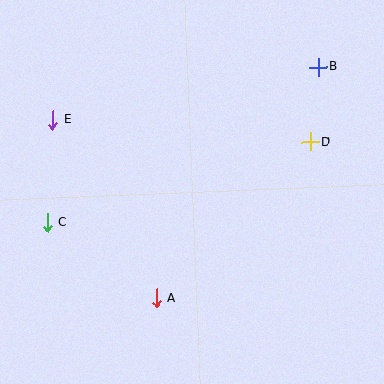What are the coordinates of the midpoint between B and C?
The midpoint between B and C is at (183, 145).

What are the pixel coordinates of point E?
Point E is at (53, 120).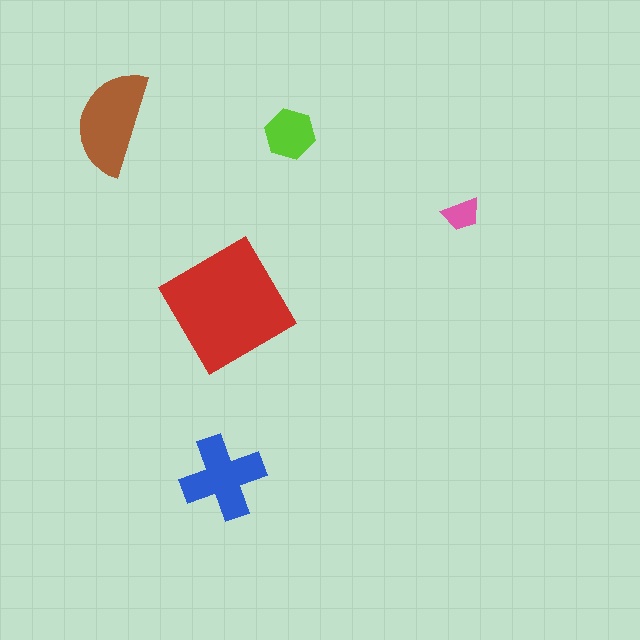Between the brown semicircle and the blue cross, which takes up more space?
The brown semicircle.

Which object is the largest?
The red diamond.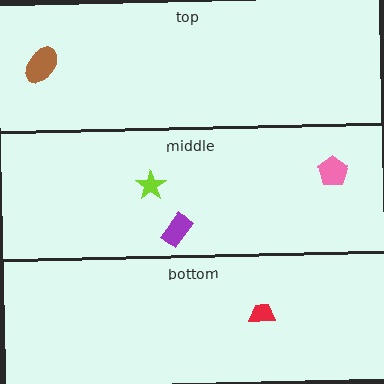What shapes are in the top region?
The brown ellipse.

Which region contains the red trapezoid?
The bottom region.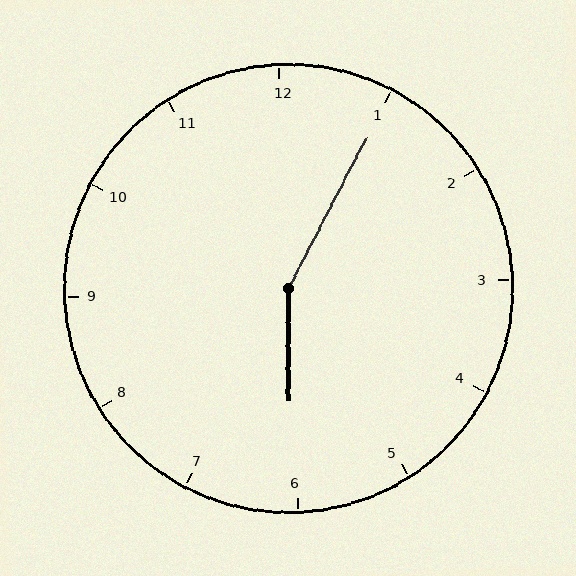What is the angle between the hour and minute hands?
Approximately 152 degrees.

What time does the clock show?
6:05.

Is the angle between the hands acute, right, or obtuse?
It is obtuse.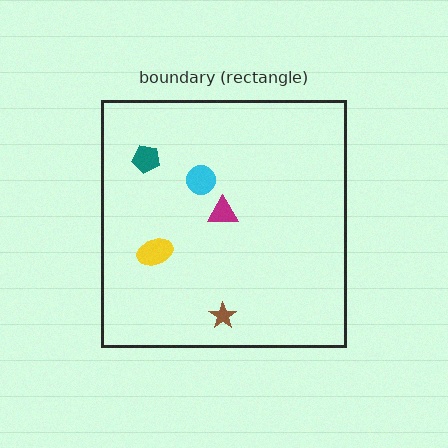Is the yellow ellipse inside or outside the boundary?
Inside.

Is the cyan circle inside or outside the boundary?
Inside.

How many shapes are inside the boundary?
5 inside, 0 outside.